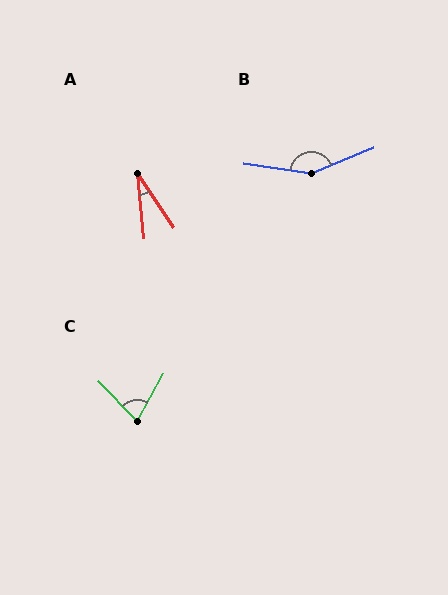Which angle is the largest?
B, at approximately 149 degrees.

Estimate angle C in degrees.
Approximately 74 degrees.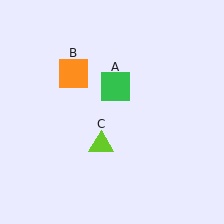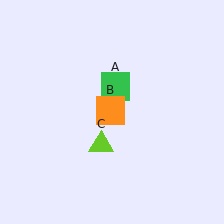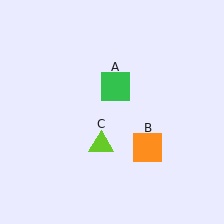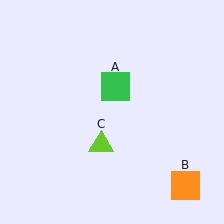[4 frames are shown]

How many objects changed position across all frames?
1 object changed position: orange square (object B).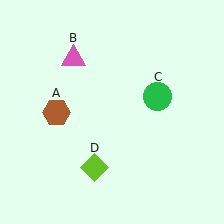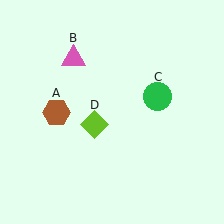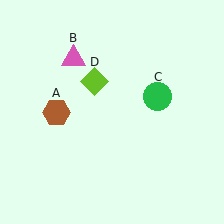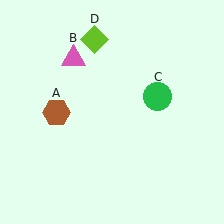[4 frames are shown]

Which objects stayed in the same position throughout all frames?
Brown hexagon (object A) and pink triangle (object B) and green circle (object C) remained stationary.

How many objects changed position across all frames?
1 object changed position: lime diamond (object D).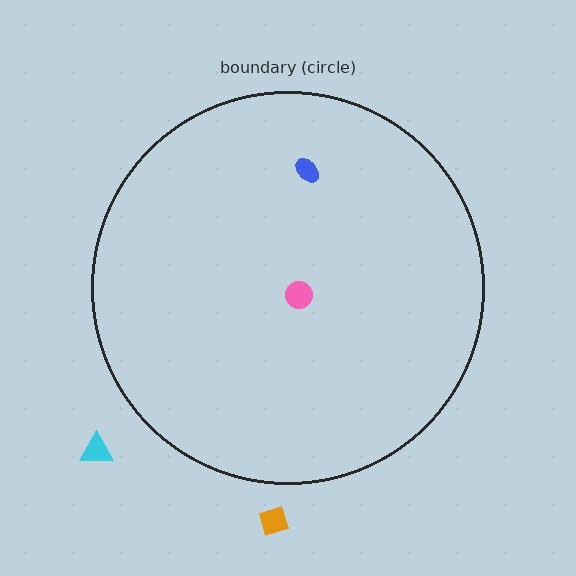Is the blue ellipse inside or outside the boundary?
Inside.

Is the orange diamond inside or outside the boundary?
Outside.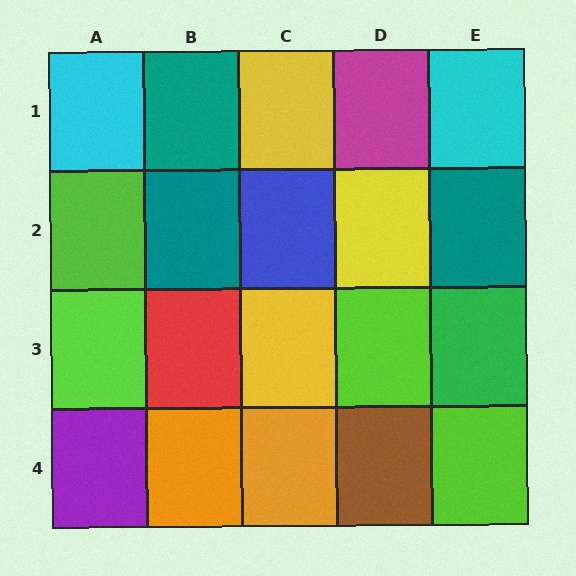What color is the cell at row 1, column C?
Yellow.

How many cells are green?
1 cell is green.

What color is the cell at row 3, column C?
Yellow.